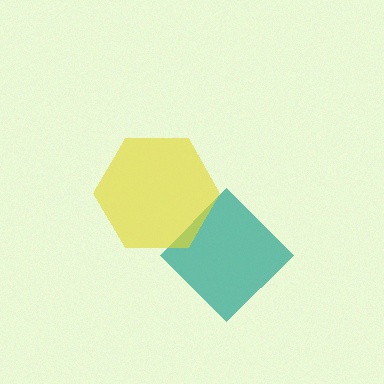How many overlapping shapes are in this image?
There are 2 overlapping shapes in the image.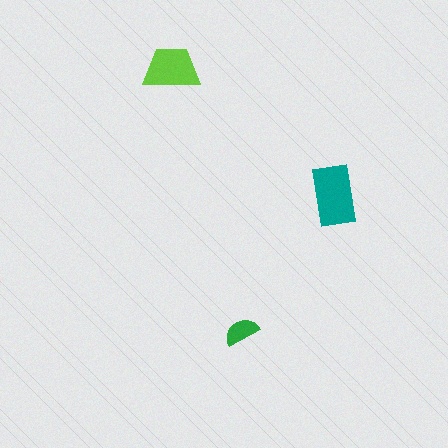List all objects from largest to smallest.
The teal rectangle, the lime trapezoid, the green semicircle.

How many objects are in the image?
There are 3 objects in the image.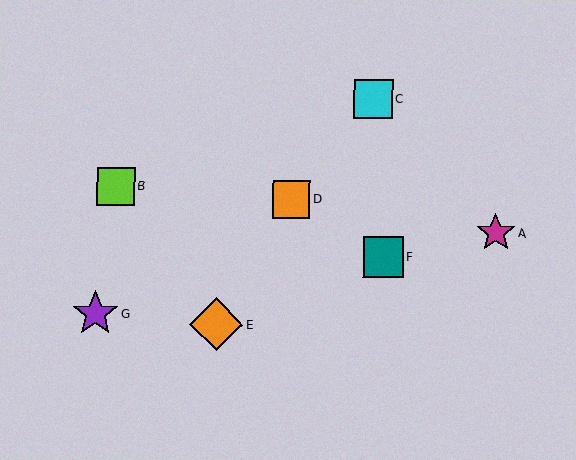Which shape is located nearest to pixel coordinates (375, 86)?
The cyan square (labeled C) at (373, 99) is nearest to that location.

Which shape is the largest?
The orange diamond (labeled E) is the largest.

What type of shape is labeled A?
Shape A is a magenta star.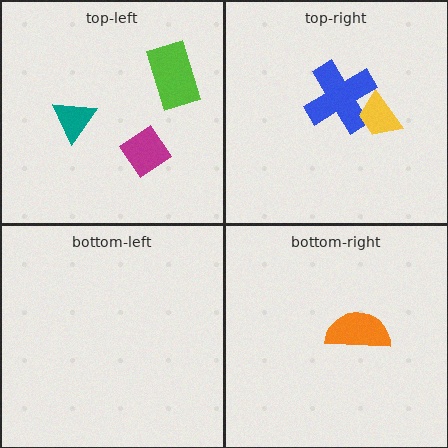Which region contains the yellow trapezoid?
The top-right region.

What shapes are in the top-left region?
The teal triangle, the magenta diamond, the lime rectangle.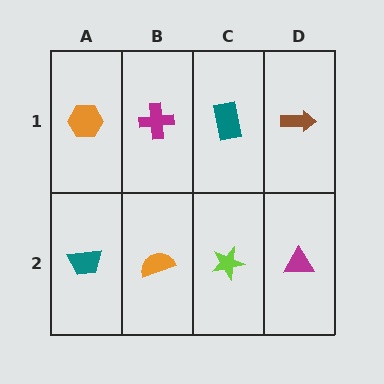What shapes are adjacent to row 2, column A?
An orange hexagon (row 1, column A), an orange semicircle (row 2, column B).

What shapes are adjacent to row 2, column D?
A brown arrow (row 1, column D), a lime star (row 2, column C).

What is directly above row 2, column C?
A teal rectangle.